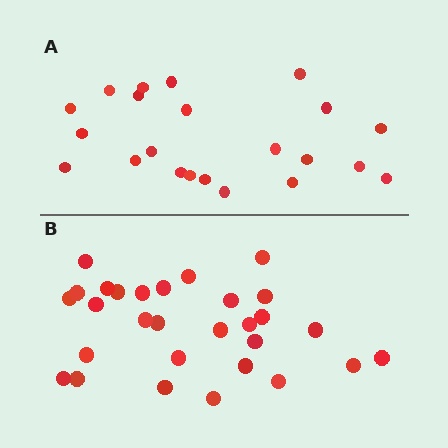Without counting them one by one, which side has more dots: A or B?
Region B (the bottom region) has more dots.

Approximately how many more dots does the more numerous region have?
Region B has roughly 8 or so more dots than region A.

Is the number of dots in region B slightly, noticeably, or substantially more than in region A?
Region B has noticeably more, but not dramatically so. The ratio is roughly 1.3 to 1.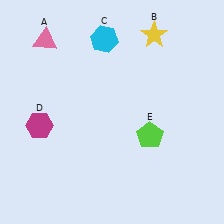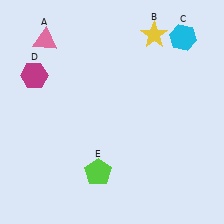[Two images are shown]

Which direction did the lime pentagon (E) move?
The lime pentagon (E) moved left.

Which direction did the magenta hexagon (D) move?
The magenta hexagon (D) moved up.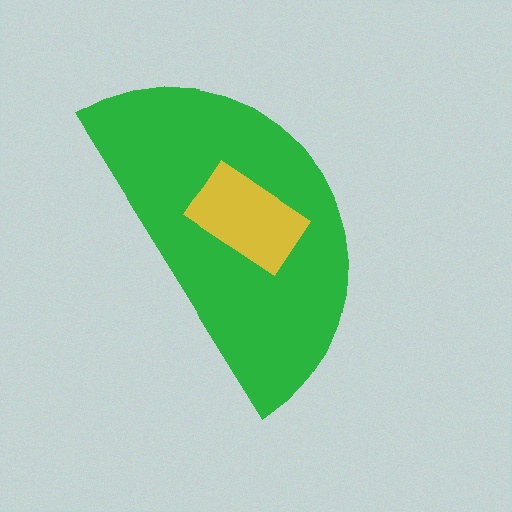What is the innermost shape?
The yellow rectangle.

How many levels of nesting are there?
2.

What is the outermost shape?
The green semicircle.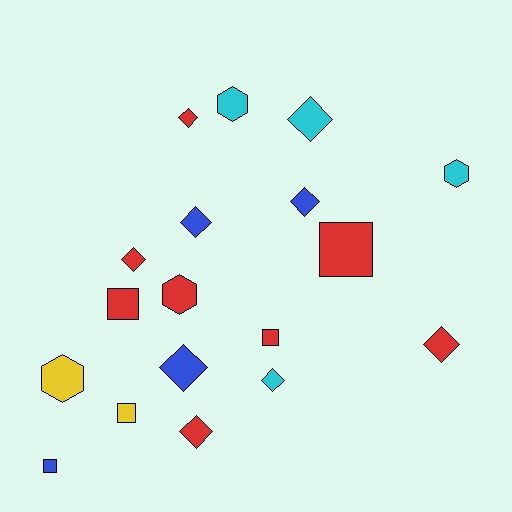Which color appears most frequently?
Red, with 8 objects.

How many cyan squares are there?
There are no cyan squares.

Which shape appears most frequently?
Diamond, with 9 objects.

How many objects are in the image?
There are 18 objects.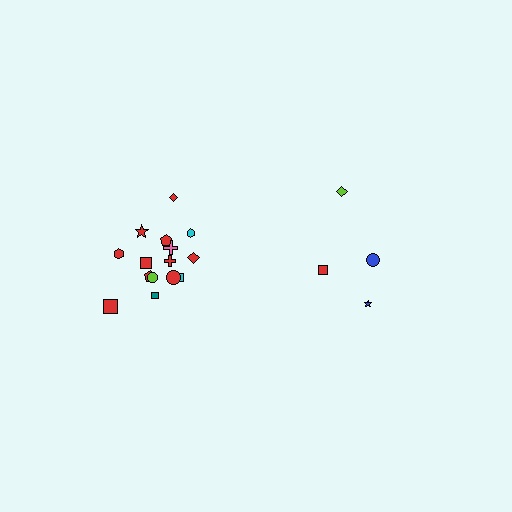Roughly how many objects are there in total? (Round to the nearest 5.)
Roughly 20 objects in total.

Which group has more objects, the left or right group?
The left group.